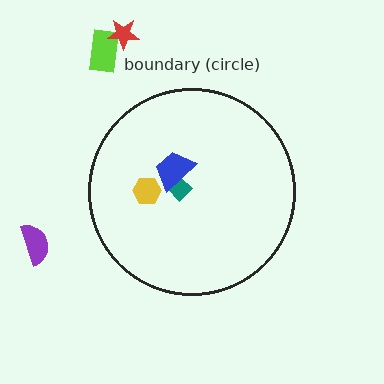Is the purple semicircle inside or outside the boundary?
Outside.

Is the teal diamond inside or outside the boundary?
Inside.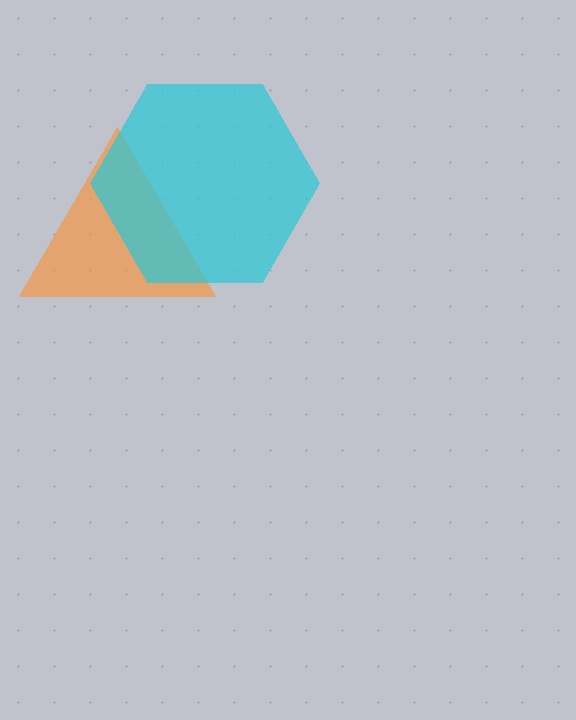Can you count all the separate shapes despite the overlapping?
Yes, there are 2 separate shapes.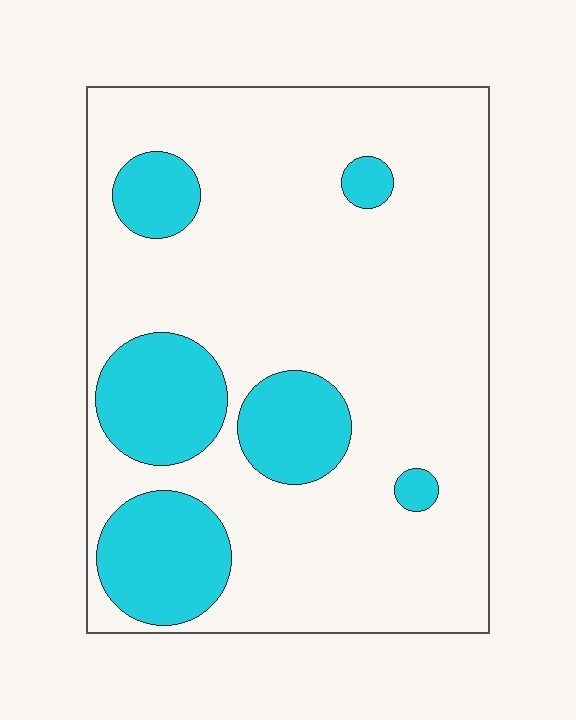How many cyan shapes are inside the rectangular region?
6.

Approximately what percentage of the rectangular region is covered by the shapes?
Approximately 20%.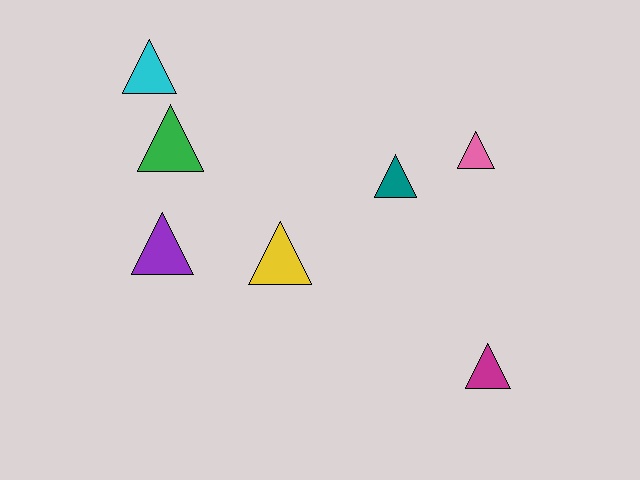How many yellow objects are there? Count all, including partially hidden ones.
There is 1 yellow object.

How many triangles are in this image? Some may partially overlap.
There are 7 triangles.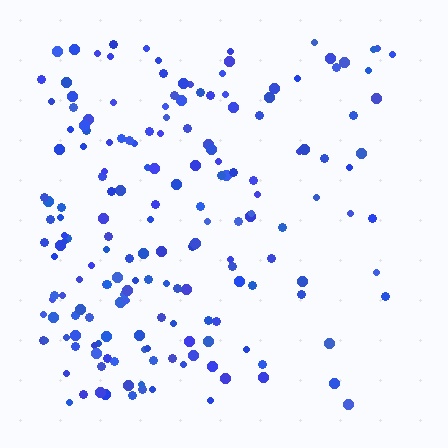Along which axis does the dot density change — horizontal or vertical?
Horizontal.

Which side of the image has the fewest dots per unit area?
The right.